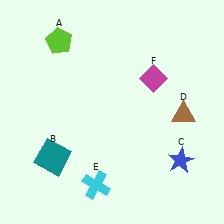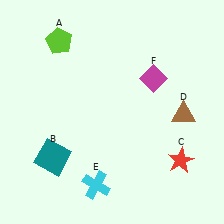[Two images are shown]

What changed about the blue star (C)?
In Image 1, C is blue. In Image 2, it changed to red.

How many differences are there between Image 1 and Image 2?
There is 1 difference between the two images.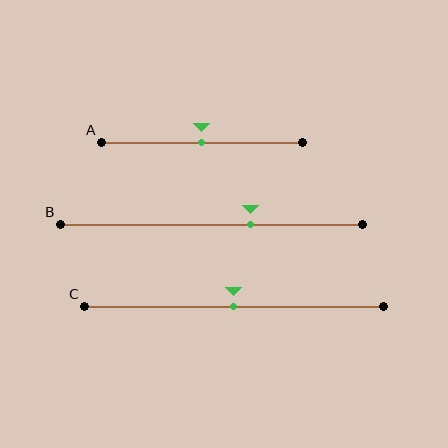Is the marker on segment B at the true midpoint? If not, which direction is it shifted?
No, the marker on segment B is shifted to the right by about 13% of the segment length.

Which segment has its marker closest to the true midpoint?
Segment A has its marker closest to the true midpoint.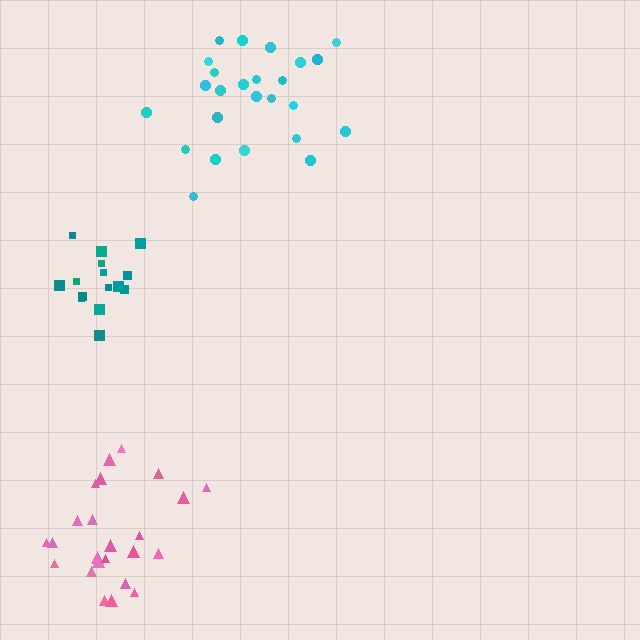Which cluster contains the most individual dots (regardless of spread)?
Cyan (25).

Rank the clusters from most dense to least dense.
teal, pink, cyan.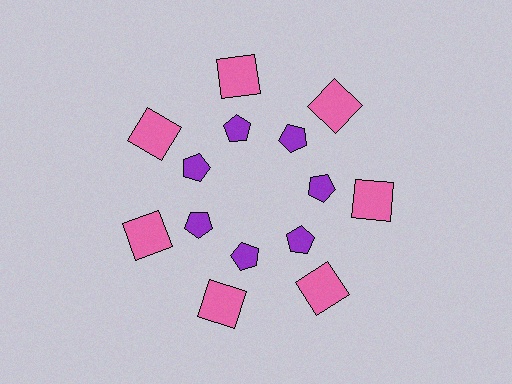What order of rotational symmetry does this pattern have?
This pattern has 7-fold rotational symmetry.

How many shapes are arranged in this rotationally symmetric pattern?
There are 14 shapes, arranged in 7 groups of 2.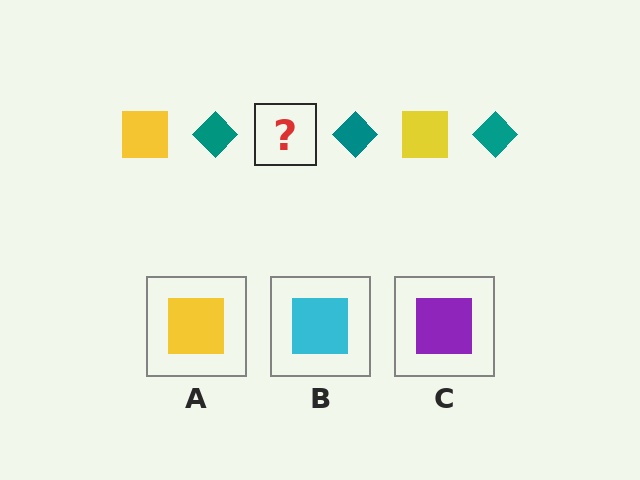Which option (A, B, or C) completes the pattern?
A.